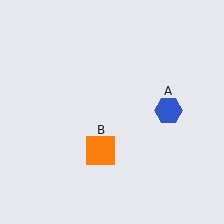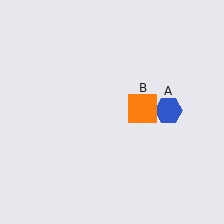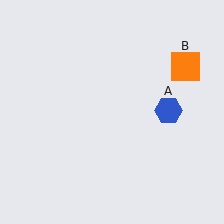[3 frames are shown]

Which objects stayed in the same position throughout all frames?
Blue hexagon (object A) remained stationary.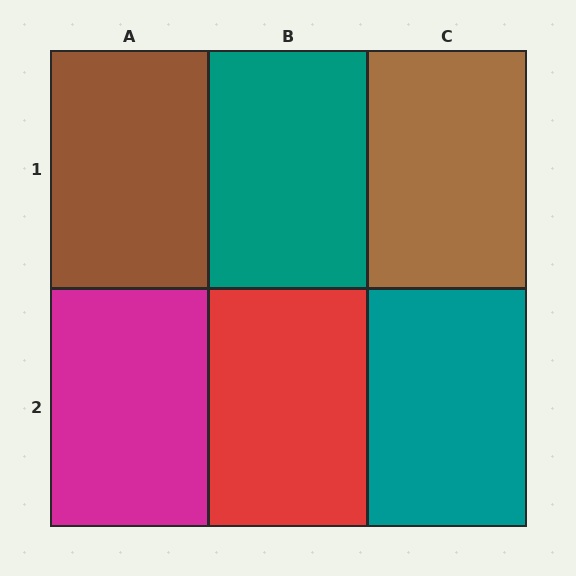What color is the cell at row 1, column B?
Teal.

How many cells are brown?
2 cells are brown.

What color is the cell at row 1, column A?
Brown.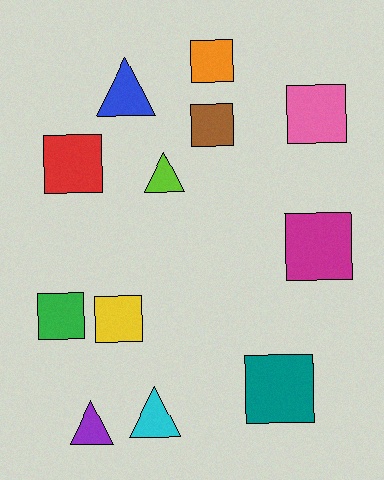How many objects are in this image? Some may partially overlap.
There are 12 objects.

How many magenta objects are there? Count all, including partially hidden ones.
There is 1 magenta object.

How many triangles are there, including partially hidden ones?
There are 4 triangles.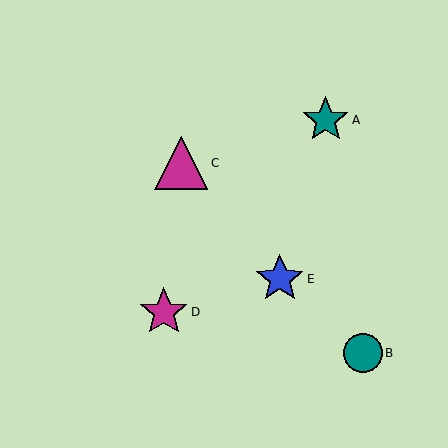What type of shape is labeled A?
Shape A is a teal star.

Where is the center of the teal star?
The center of the teal star is at (326, 120).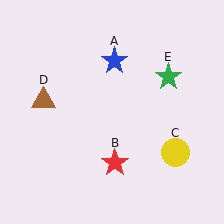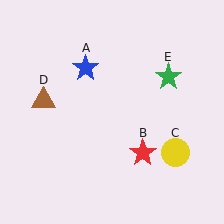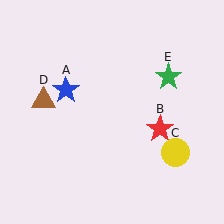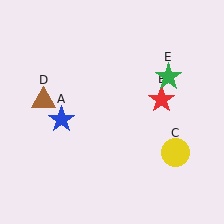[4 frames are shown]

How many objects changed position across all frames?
2 objects changed position: blue star (object A), red star (object B).